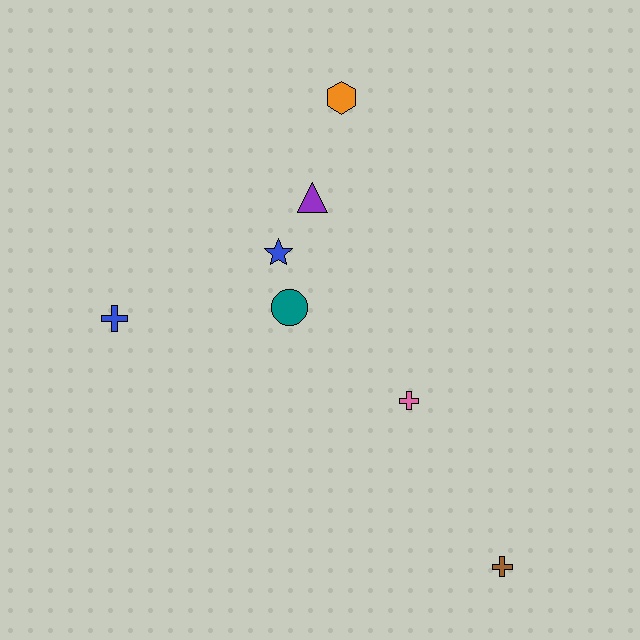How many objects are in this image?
There are 7 objects.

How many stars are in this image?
There is 1 star.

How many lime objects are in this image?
There are no lime objects.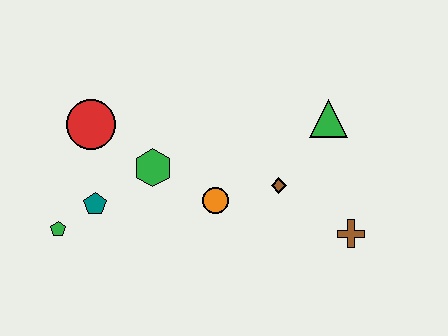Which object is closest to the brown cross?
The brown diamond is closest to the brown cross.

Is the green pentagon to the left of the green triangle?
Yes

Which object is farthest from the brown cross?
The green pentagon is farthest from the brown cross.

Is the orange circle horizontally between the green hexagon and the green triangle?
Yes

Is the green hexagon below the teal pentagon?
No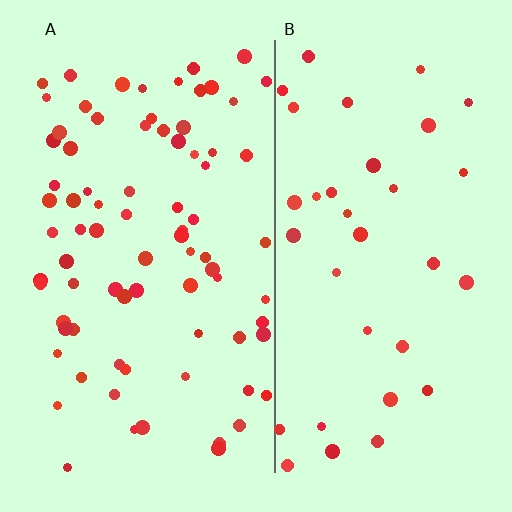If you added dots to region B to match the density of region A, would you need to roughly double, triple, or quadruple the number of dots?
Approximately double.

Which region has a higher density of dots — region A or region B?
A (the left).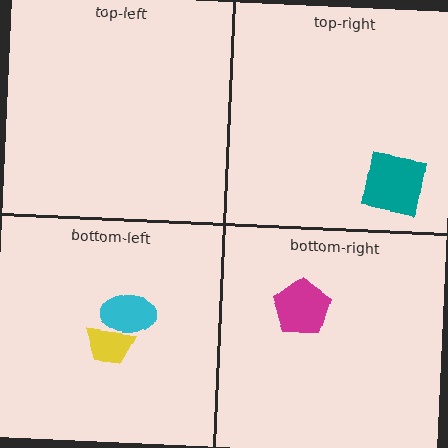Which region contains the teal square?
The top-right region.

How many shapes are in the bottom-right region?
1.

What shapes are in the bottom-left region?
The cyan ellipse, the yellow trapezoid.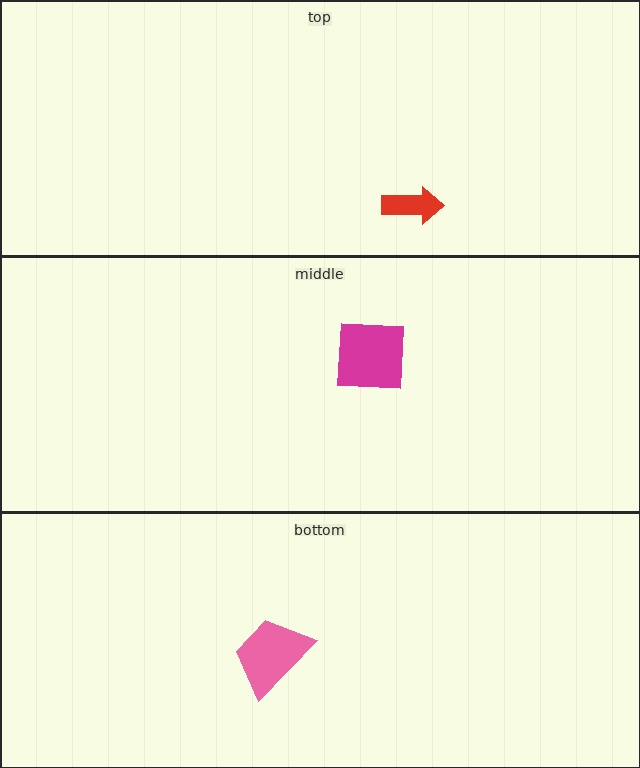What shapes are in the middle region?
The magenta square.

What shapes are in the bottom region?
The pink trapezoid.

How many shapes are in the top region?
1.